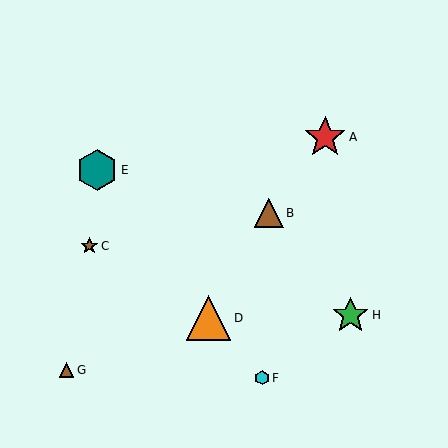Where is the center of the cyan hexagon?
The center of the cyan hexagon is at (262, 378).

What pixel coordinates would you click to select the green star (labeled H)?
Click at (351, 315) to select the green star H.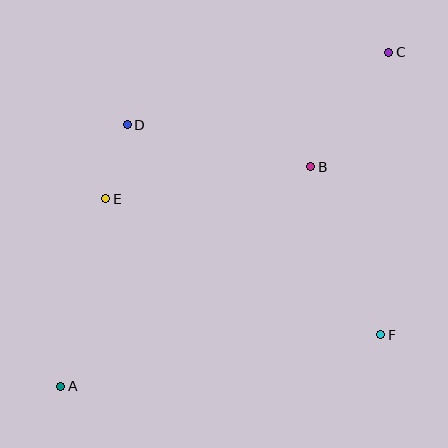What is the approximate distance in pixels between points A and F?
The distance between A and F is approximately 324 pixels.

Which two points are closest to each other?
Points D and E are closest to each other.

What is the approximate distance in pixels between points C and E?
The distance between C and E is approximately 319 pixels.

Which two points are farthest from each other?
Points A and C are farthest from each other.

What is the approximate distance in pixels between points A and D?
The distance between A and D is approximately 270 pixels.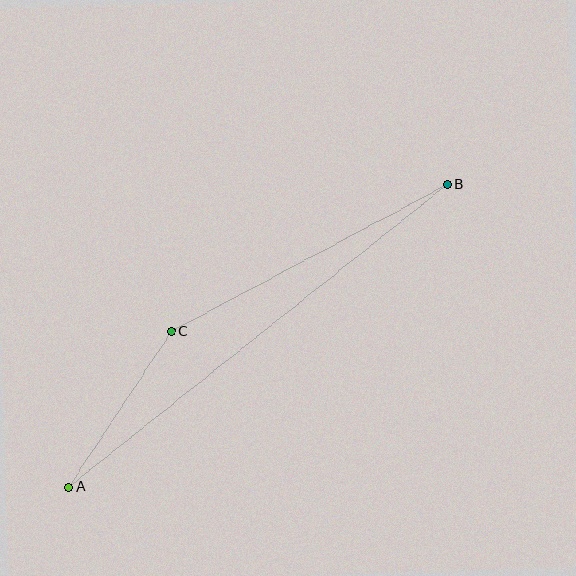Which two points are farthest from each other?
Points A and B are farthest from each other.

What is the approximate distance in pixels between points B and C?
The distance between B and C is approximately 312 pixels.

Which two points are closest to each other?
Points A and C are closest to each other.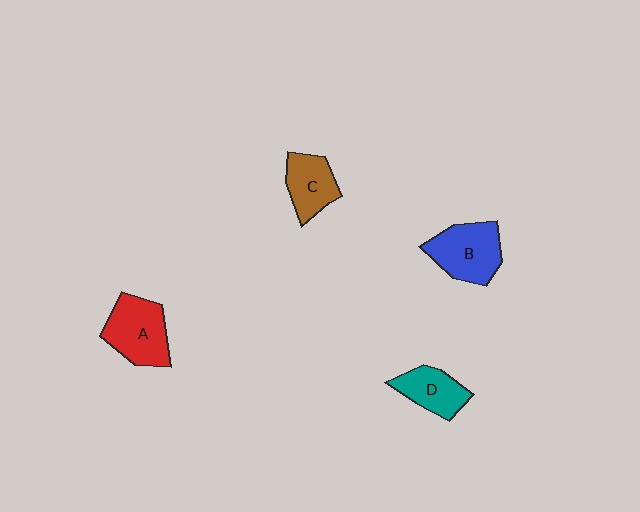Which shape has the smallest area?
Shape D (teal).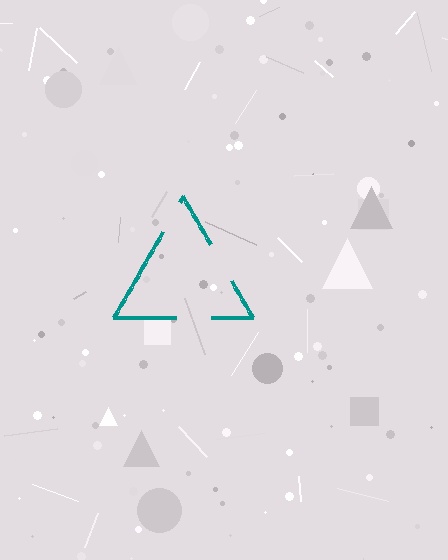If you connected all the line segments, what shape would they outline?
They would outline a triangle.